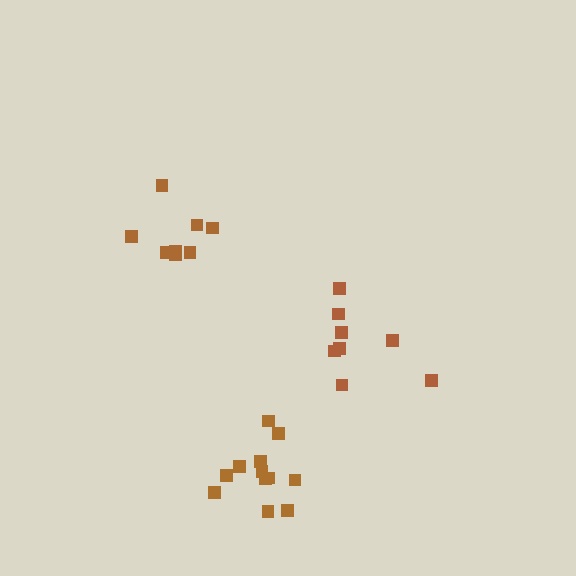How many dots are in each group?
Group 1: 8 dots, Group 2: 8 dots, Group 3: 12 dots (28 total).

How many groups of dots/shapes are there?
There are 3 groups.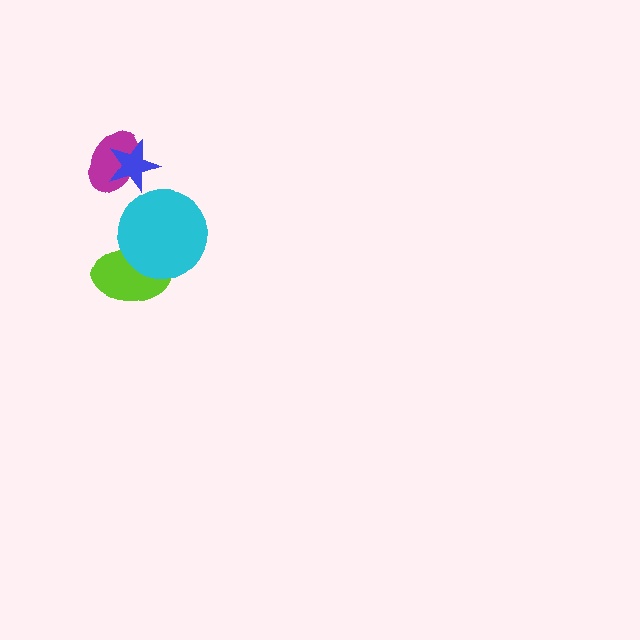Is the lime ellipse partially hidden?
Yes, it is partially covered by another shape.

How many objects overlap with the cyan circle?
1 object overlaps with the cyan circle.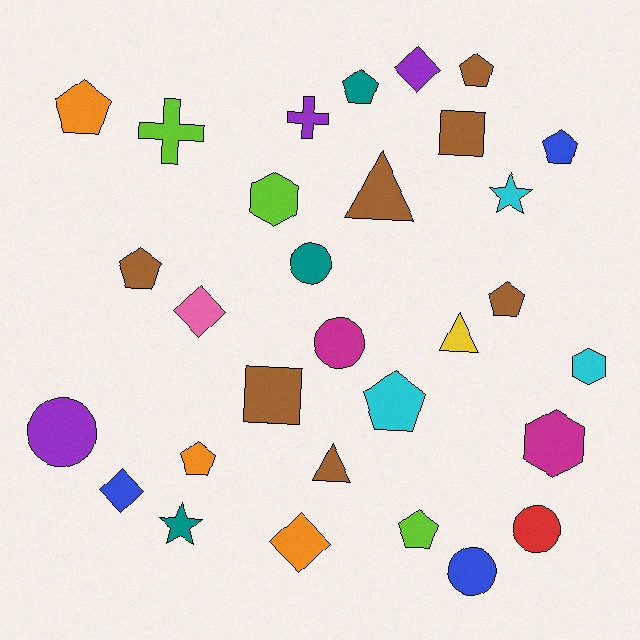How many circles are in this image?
There are 5 circles.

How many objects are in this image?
There are 30 objects.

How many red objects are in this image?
There is 1 red object.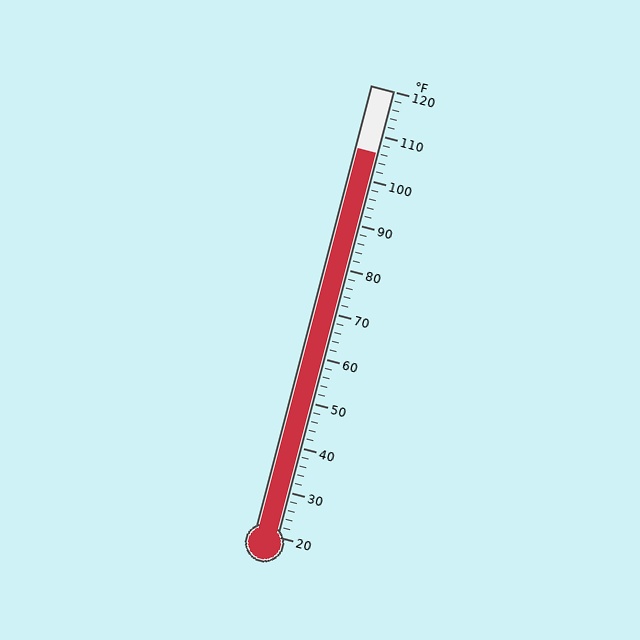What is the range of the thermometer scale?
The thermometer scale ranges from 20°F to 120°F.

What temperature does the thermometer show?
The thermometer shows approximately 106°F.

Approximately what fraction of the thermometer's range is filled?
The thermometer is filled to approximately 85% of its range.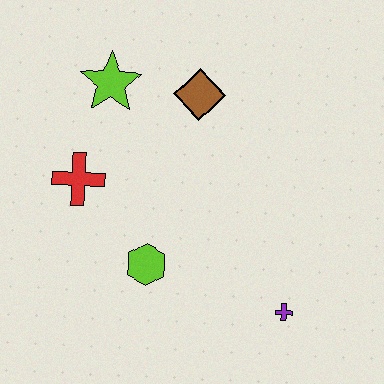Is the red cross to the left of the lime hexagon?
Yes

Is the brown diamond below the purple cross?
No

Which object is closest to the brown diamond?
The lime star is closest to the brown diamond.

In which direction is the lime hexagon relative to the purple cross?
The lime hexagon is to the left of the purple cross.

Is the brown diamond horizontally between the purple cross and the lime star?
Yes